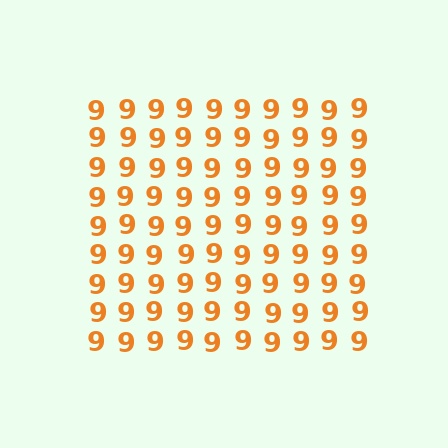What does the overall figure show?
The overall figure shows a square.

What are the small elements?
The small elements are digit 9's.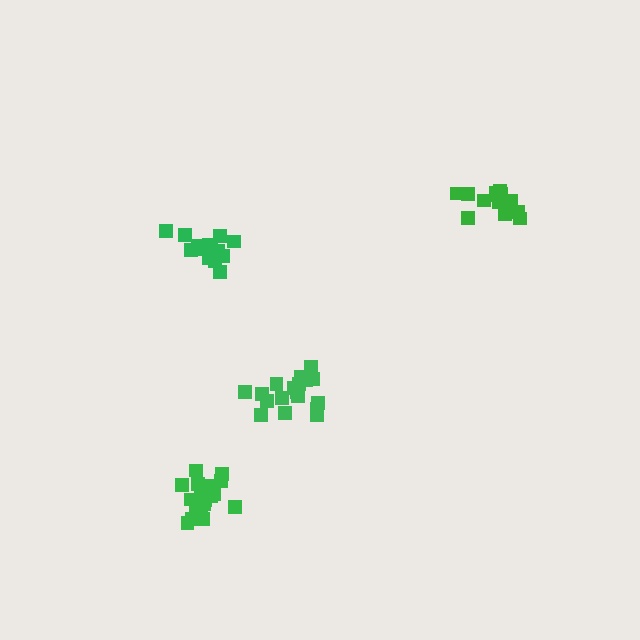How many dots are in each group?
Group 1: 15 dots, Group 2: 18 dots, Group 3: 19 dots, Group 4: 14 dots (66 total).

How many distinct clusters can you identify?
There are 4 distinct clusters.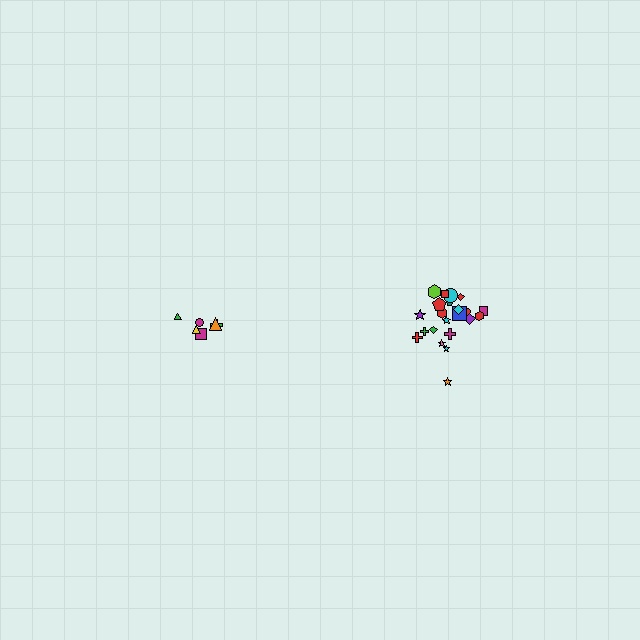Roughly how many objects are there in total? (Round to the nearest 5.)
Roughly 30 objects in total.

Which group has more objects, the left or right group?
The right group.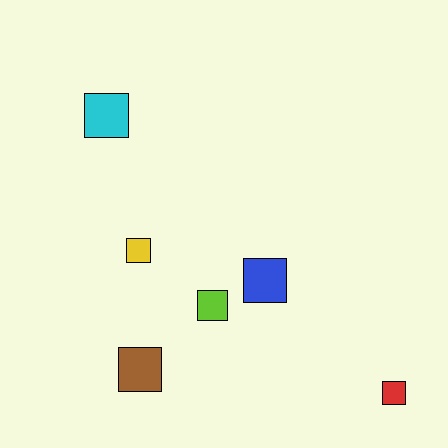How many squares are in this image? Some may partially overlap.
There are 6 squares.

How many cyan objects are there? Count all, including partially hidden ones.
There is 1 cyan object.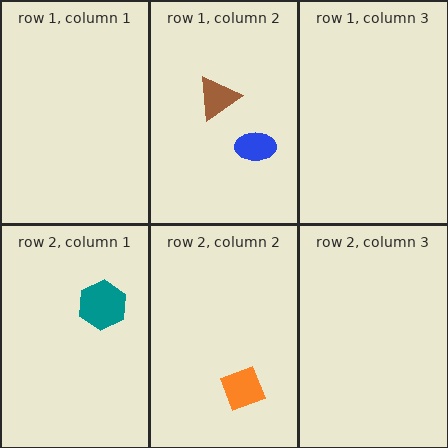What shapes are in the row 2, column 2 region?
The orange diamond.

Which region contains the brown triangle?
The row 1, column 2 region.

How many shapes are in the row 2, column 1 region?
1.